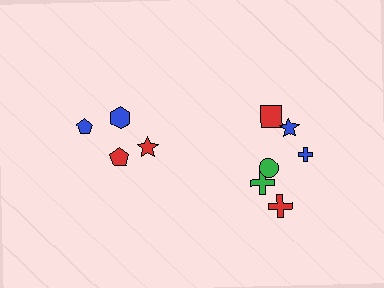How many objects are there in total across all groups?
There are 10 objects.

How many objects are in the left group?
There are 4 objects.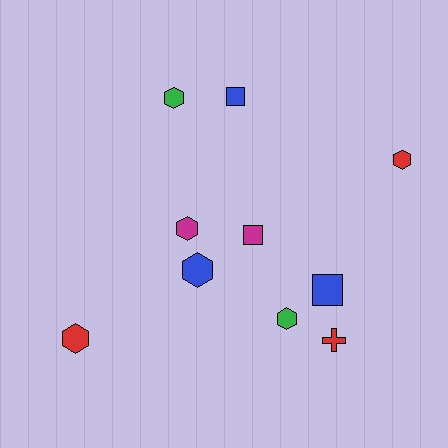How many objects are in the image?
There are 10 objects.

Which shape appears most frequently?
Hexagon, with 6 objects.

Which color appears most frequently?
Blue, with 3 objects.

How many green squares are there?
There are no green squares.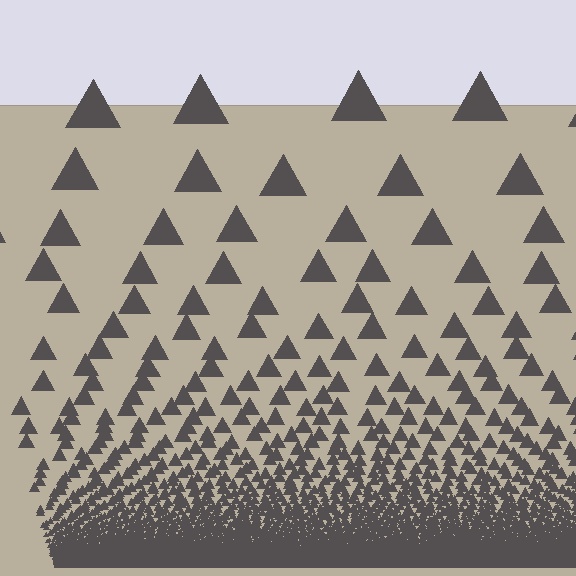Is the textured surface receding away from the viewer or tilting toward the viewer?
The surface appears to tilt toward the viewer. Texture elements get larger and sparser toward the top.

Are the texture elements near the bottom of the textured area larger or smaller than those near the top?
Smaller. The gradient is inverted — elements near the bottom are smaller and denser.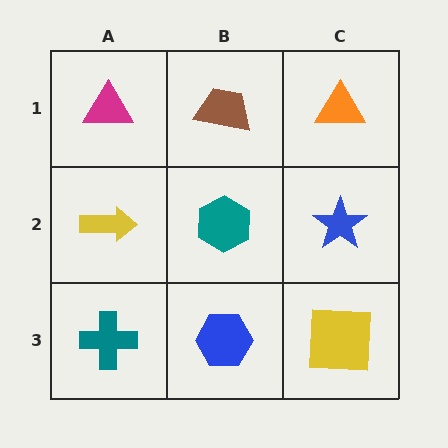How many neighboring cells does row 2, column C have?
3.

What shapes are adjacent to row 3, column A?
A yellow arrow (row 2, column A), a blue hexagon (row 3, column B).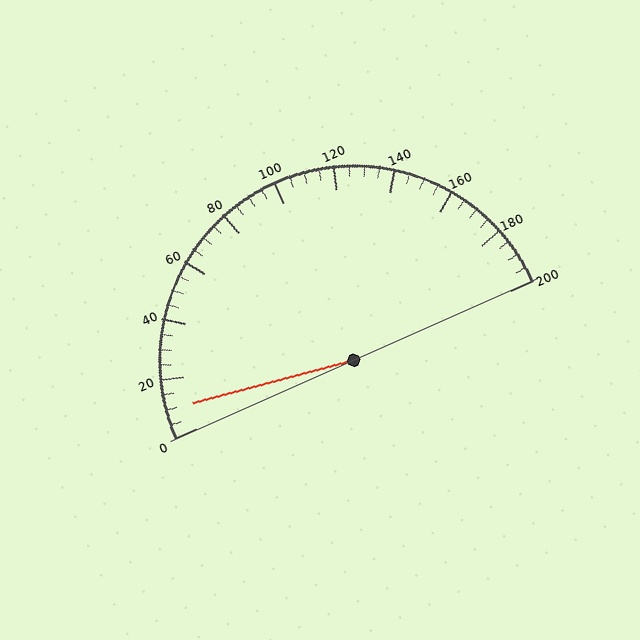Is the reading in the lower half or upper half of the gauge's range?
The reading is in the lower half of the range (0 to 200).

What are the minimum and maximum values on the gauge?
The gauge ranges from 0 to 200.